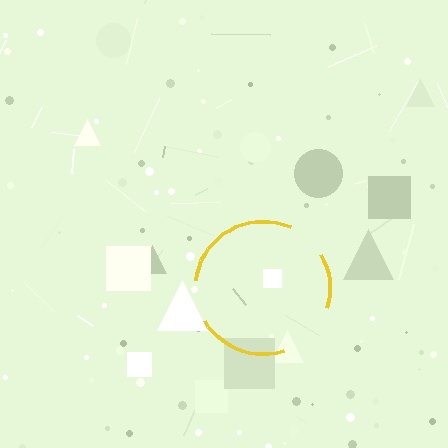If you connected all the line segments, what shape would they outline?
They would outline a circle.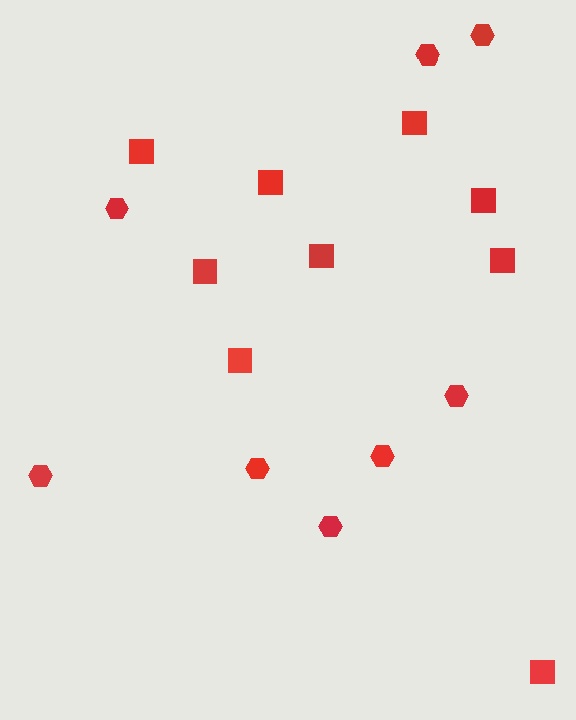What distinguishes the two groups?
There are 2 groups: one group of hexagons (8) and one group of squares (9).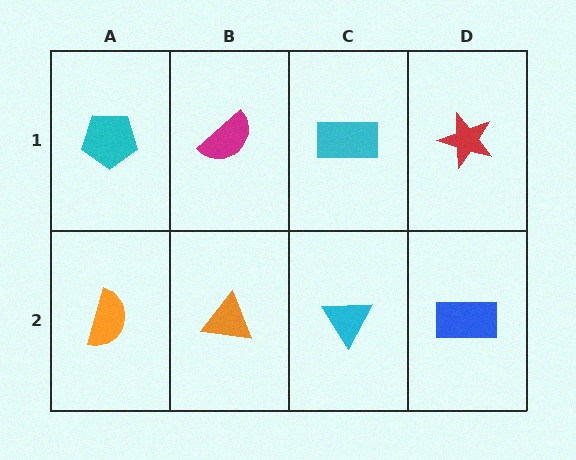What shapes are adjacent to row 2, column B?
A magenta semicircle (row 1, column B), an orange semicircle (row 2, column A), a cyan triangle (row 2, column C).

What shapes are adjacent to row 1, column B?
An orange triangle (row 2, column B), a cyan pentagon (row 1, column A), a cyan rectangle (row 1, column C).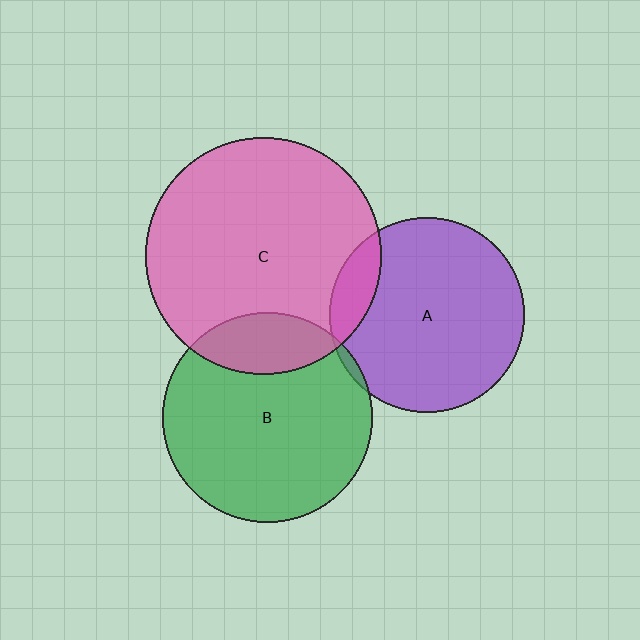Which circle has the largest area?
Circle C (pink).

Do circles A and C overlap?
Yes.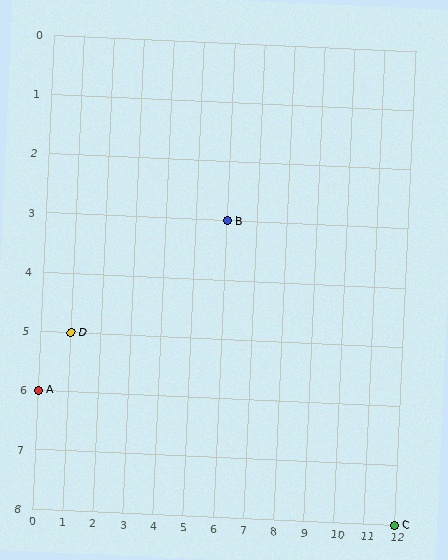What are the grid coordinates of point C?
Point C is at grid coordinates (12, 8).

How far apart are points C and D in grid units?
Points C and D are 11 columns and 3 rows apart (about 11.4 grid units diagonally).